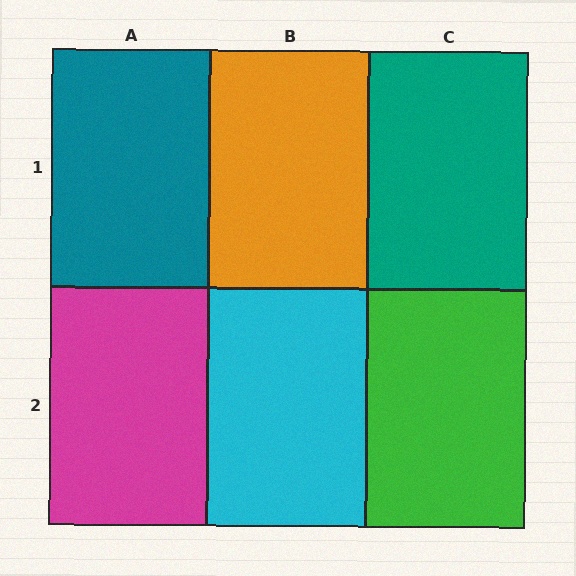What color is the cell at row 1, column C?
Teal.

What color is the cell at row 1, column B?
Orange.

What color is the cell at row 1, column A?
Teal.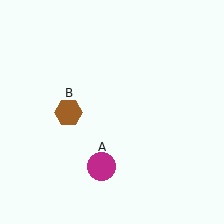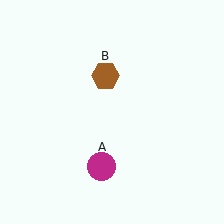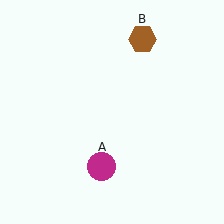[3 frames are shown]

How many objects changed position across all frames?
1 object changed position: brown hexagon (object B).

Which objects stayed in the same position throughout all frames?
Magenta circle (object A) remained stationary.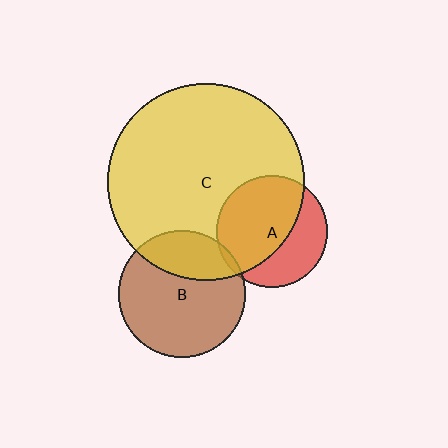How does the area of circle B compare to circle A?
Approximately 1.3 times.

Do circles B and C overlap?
Yes.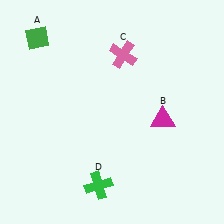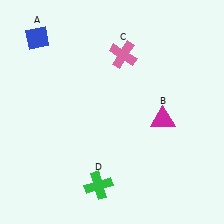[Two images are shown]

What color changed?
The diamond (A) changed from green in Image 1 to blue in Image 2.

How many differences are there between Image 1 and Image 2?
There is 1 difference between the two images.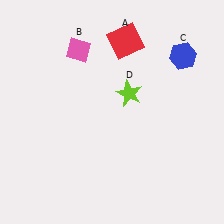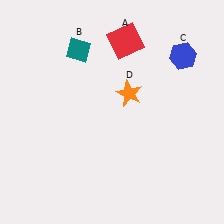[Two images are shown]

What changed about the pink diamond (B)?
In Image 1, B is pink. In Image 2, it changed to teal.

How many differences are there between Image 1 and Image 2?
There are 2 differences between the two images.